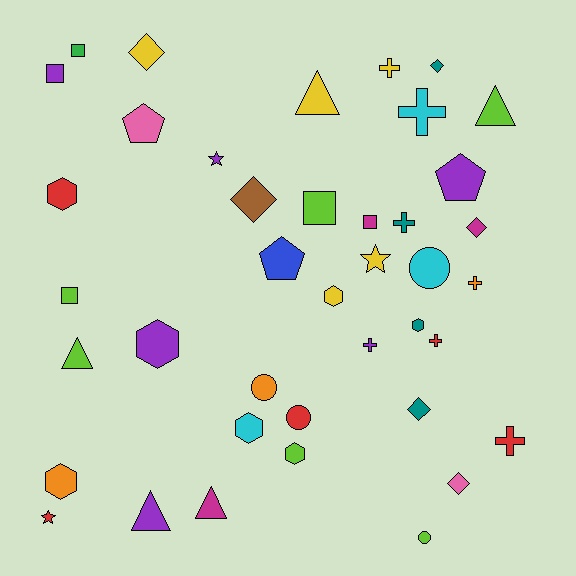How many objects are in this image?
There are 40 objects.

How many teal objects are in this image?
There are 4 teal objects.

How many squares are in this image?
There are 5 squares.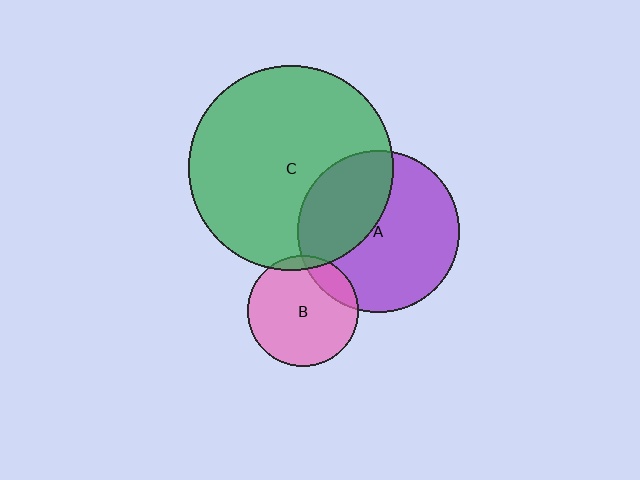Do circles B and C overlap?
Yes.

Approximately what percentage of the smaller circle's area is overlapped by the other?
Approximately 5%.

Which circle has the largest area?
Circle C (green).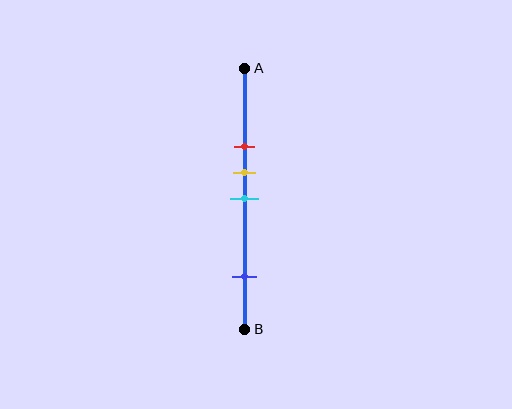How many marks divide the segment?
There are 4 marks dividing the segment.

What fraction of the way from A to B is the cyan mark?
The cyan mark is approximately 50% (0.5) of the way from A to B.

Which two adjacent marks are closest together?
The yellow and cyan marks are the closest adjacent pair.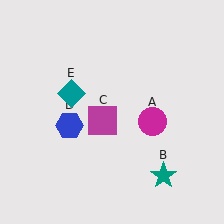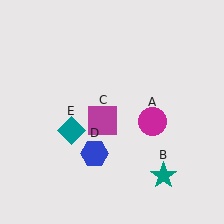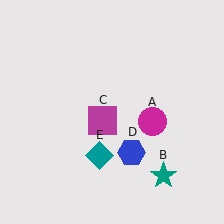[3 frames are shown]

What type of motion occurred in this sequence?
The blue hexagon (object D), teal diamond (object E) rotated counterclockwise around the center of the scene.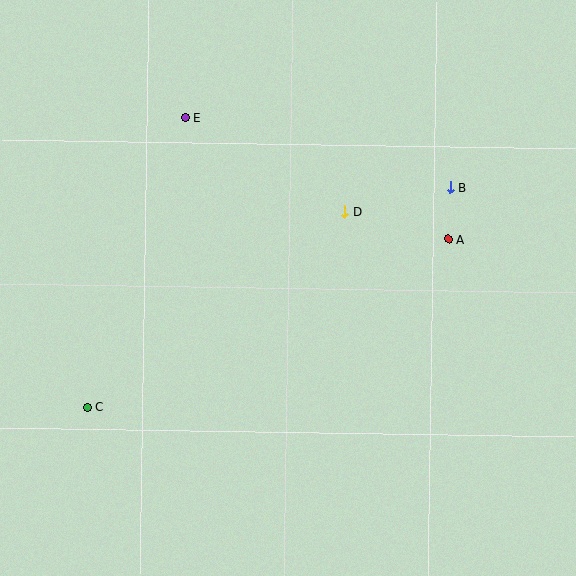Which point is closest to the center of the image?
Point D at (345, 212) is closest to the center.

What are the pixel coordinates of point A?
Point A is at (448, 239).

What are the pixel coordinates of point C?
Point C is at (87, 407).